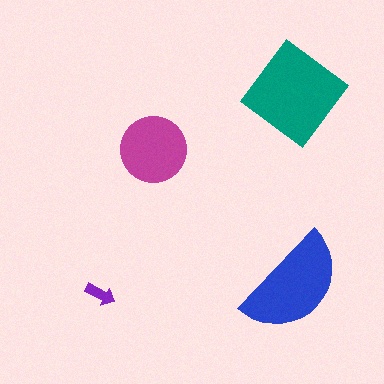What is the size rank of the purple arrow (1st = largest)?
4th.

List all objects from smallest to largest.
The purple arrow, the magenta circle, the blue semicircle, the teal diamond.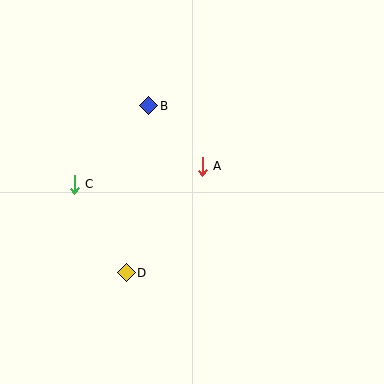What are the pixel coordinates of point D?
Point D is at (126, 273).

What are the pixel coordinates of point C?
Point C is at (74, 184).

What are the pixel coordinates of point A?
Point A is at (202, 167).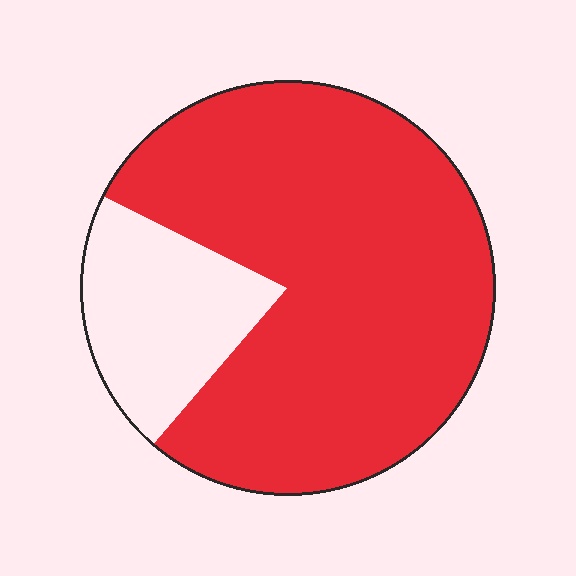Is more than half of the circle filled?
Yes.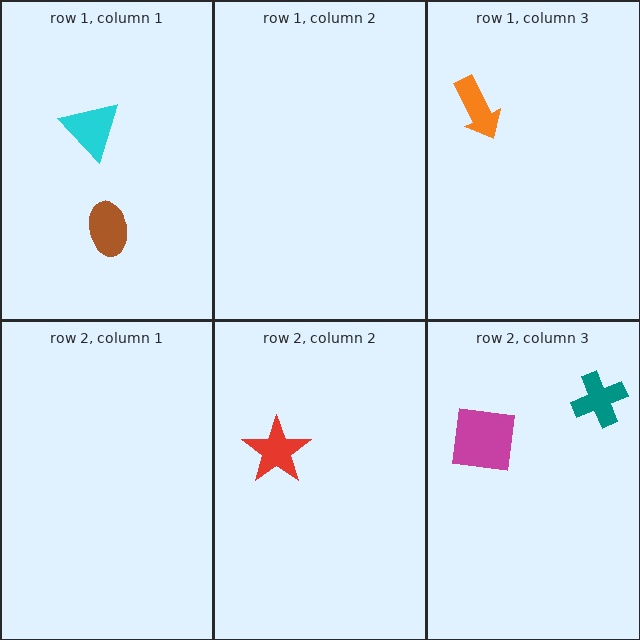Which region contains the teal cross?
The row 2, column 3 region.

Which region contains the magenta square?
The row 2, column 3 region.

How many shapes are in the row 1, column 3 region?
1.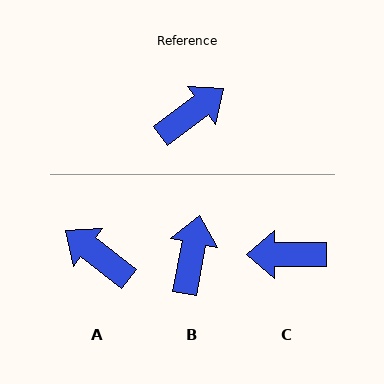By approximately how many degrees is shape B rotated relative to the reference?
Approximately 42 degrees counter-clockwise.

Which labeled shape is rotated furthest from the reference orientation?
C, about 143 degrees away.